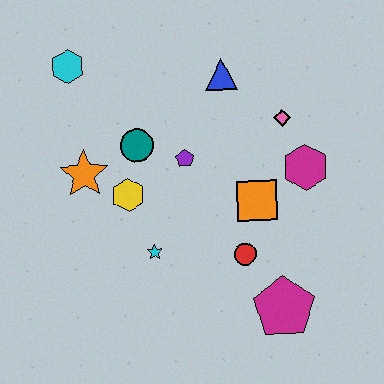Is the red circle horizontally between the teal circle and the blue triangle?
No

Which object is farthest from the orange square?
The cyan hexagon is farthest from the orange square.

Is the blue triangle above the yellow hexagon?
Yes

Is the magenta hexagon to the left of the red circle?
No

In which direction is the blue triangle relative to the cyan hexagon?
The blue triangle is to the right of the cyan hexagon.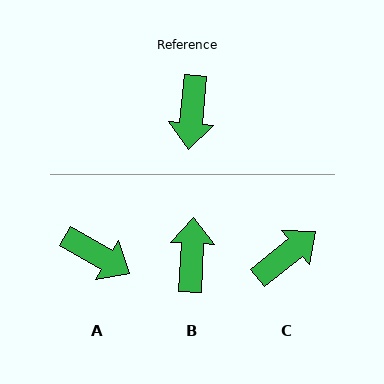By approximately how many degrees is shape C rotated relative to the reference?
Approximately 134 degrees counter-clockwise.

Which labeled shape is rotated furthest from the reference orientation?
B, about 178 degrees away.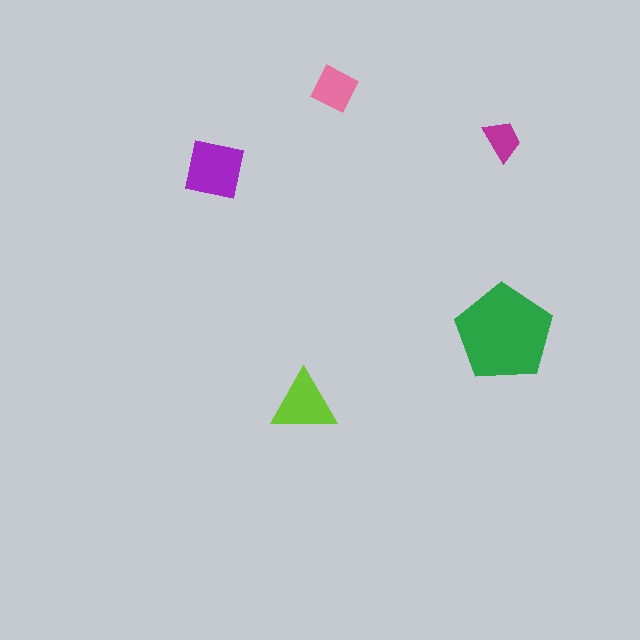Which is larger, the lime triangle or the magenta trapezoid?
The lime triangle.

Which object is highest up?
The pink diamond is topmost.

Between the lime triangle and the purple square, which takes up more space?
The purple square.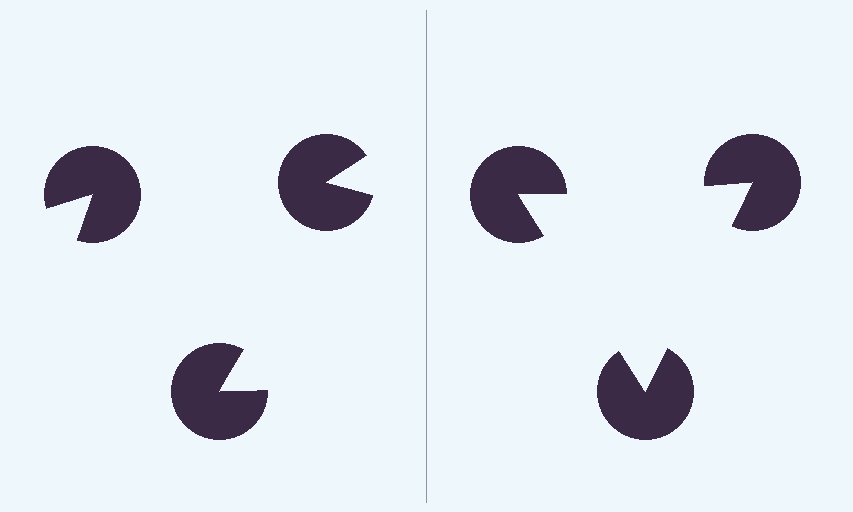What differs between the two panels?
The pac-man discs are positioned identically on both sides; only the wedge orientations differ. On the right they align to a triangle; on the left they are misaligned.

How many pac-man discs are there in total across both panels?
6 — 3 on each side.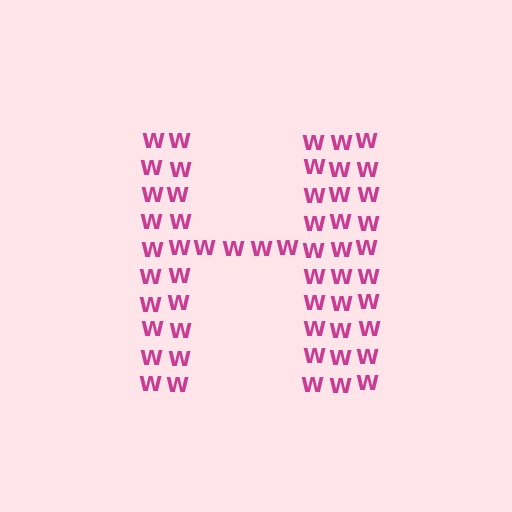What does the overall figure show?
The overall figure shows the letter H.